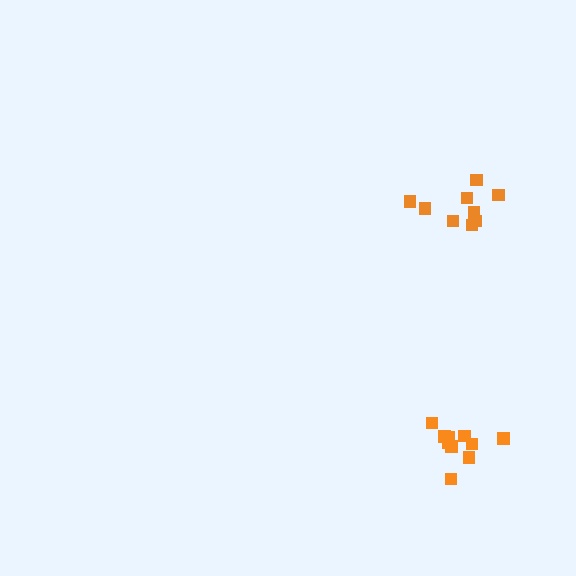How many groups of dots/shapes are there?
There are 2 groups.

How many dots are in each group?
Group 1: 10 dots, Group 2: 9 dots (19 total).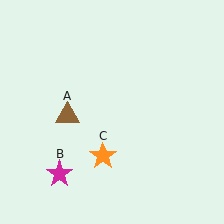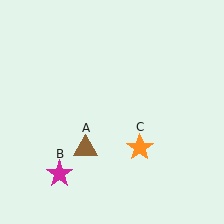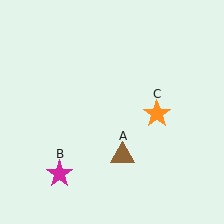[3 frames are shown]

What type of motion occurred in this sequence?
The brown triangle (object A), orange star (object C) rotated counterclockwise around the center of the scene.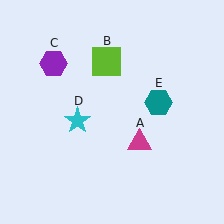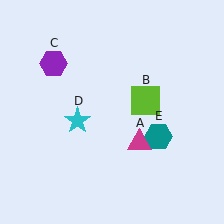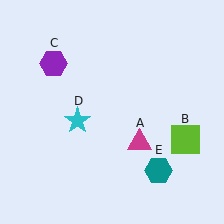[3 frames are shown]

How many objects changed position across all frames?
2 objects changed position: lime square (object B), teal hexagon (object E).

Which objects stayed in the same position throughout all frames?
Magenta triangle (object A) and purple hexagon (object C) and cyan star (object D) remained stationary.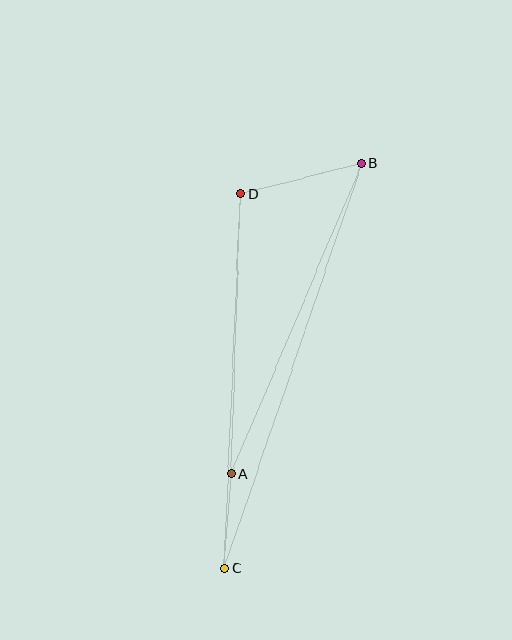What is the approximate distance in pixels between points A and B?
The distance between A and B is approximately 337 pixels.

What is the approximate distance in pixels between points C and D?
The distance between C and D is approximately 375 pixels.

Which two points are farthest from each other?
Points B and C are farthest from each other.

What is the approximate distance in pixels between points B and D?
The distance between B and D is approximately 125 pixels.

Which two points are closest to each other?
Points A and C are closest to each other.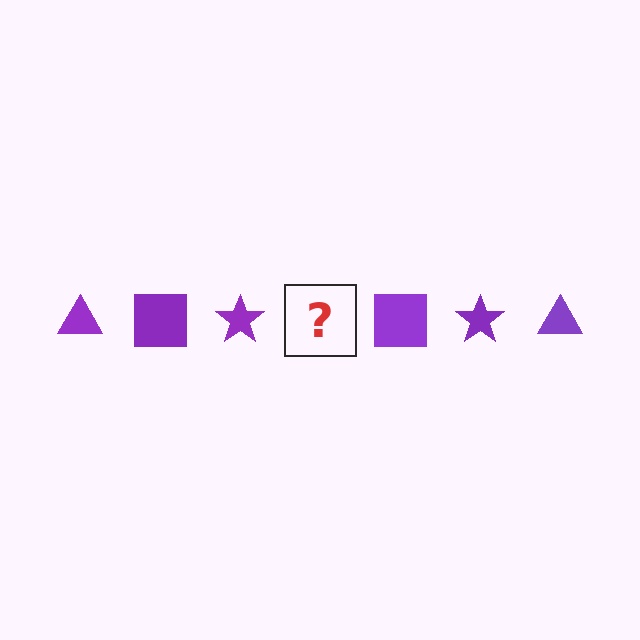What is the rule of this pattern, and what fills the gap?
The rule is that the pattern cycles through triangle, square, star shapes in purple. The gap should be filled with a purple triangle.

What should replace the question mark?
The question mark should be replaced with a purple triangle.